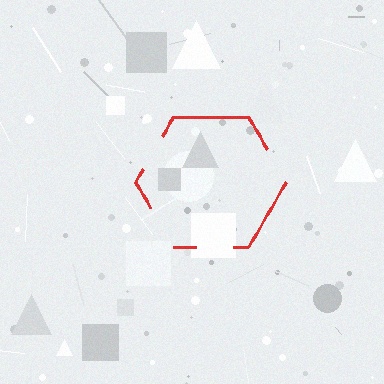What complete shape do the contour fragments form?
The contour fragments form a hexagon.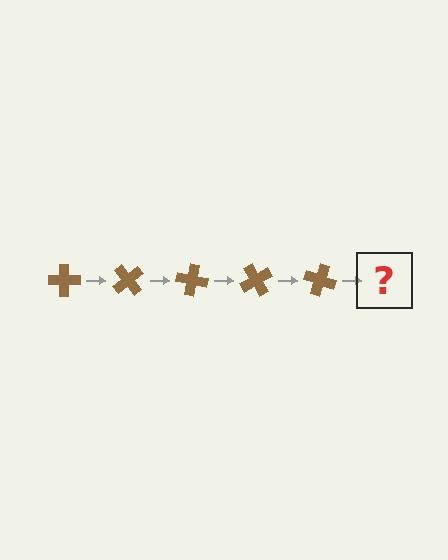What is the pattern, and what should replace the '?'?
The pattern is that the cross rotates 50 degrees each step. The '?' should be a brown cross rotated 250 degrees.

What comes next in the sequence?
The next element should be a brown cross rotated 250 degrees.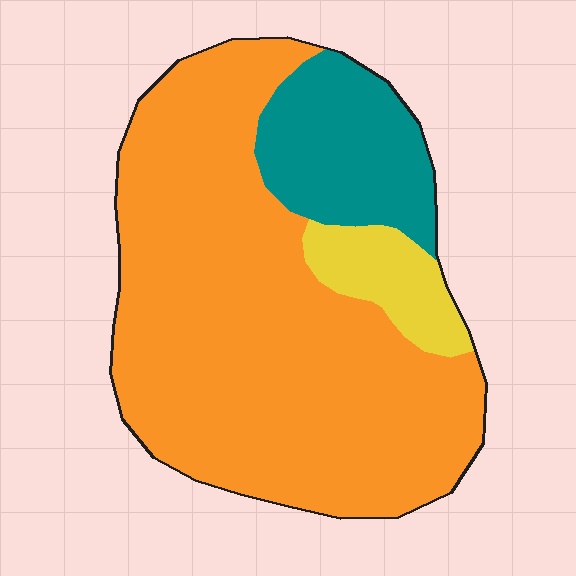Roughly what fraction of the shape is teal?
Teal covers 17% of the shape.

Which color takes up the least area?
Yellow, at roughly 10%.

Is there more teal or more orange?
Orange.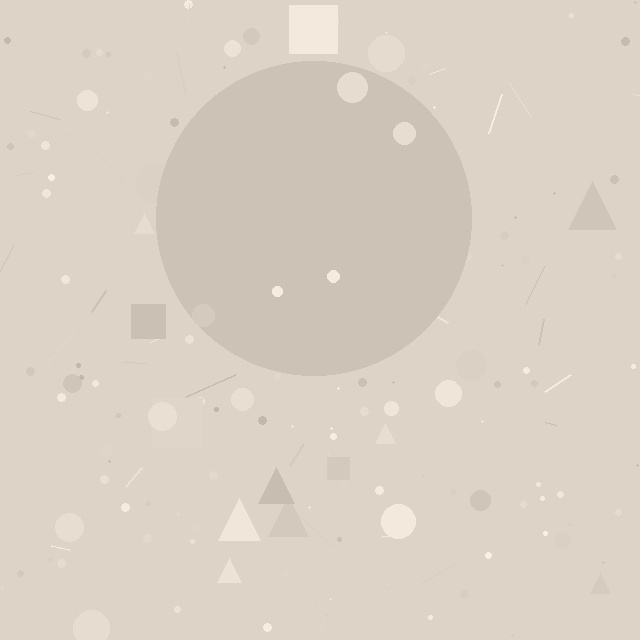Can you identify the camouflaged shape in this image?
The camouflaged shape is a circle.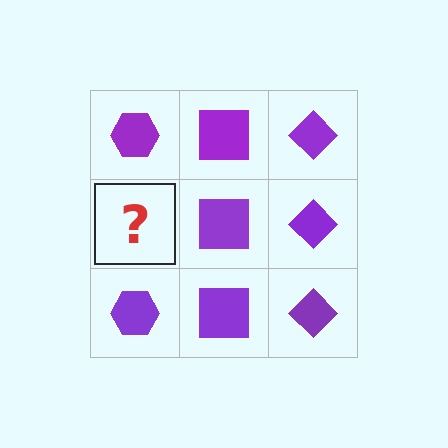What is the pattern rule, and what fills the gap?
The rule is that each column has a consistent shape. The gap should be filled with a purple hexagon.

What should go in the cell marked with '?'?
The missing cell should contain a purple hexagon.